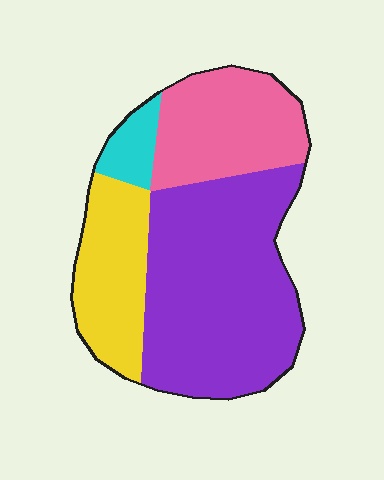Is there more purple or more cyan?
Purple.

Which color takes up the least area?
Cyan, at roughly 5%.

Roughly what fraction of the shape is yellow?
Yellow takes up about one fifth (1/5) of the shape.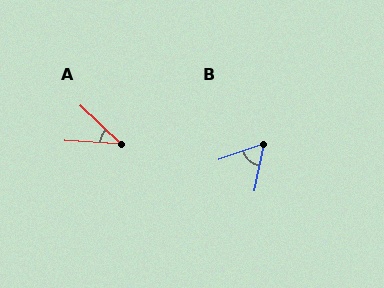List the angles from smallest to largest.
A (40°), B (59°).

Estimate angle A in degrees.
Approximately 40 degrees.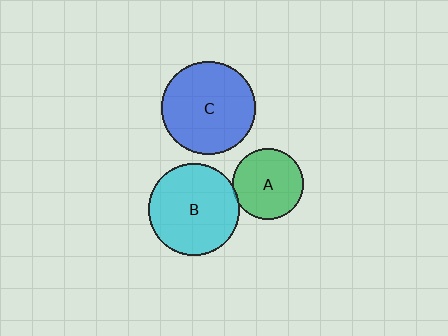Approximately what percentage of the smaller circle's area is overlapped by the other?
Approximately 5%.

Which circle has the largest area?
Circle C (blue).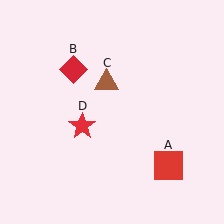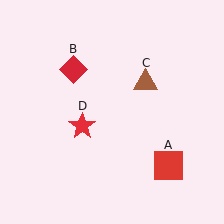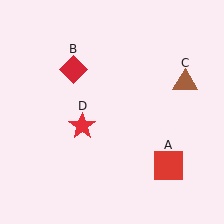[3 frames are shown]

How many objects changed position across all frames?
1 object changed position: brown triangle (object C).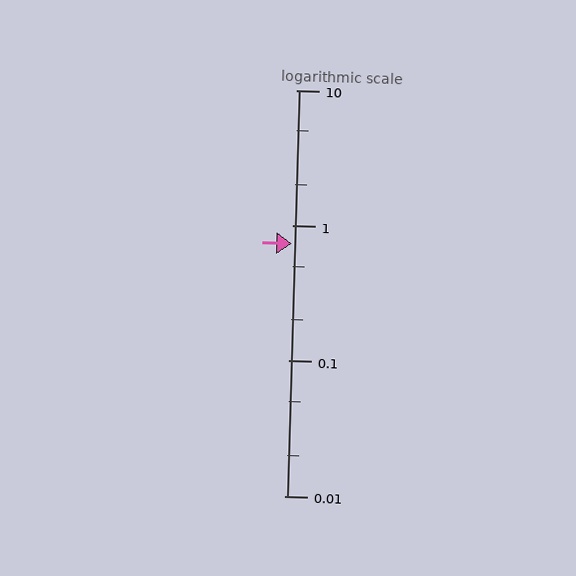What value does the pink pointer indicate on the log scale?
The pointer indicates approximately 0.73.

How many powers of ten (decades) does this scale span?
The scale spans 3 decades, from 0.01 to 10.